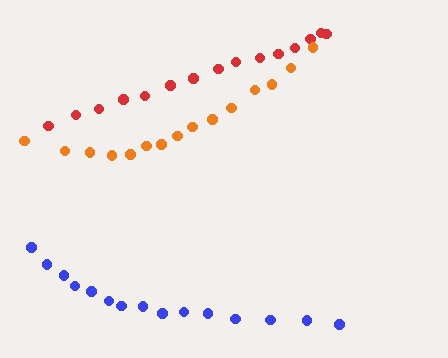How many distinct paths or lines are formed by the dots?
There are 3 distinct paths.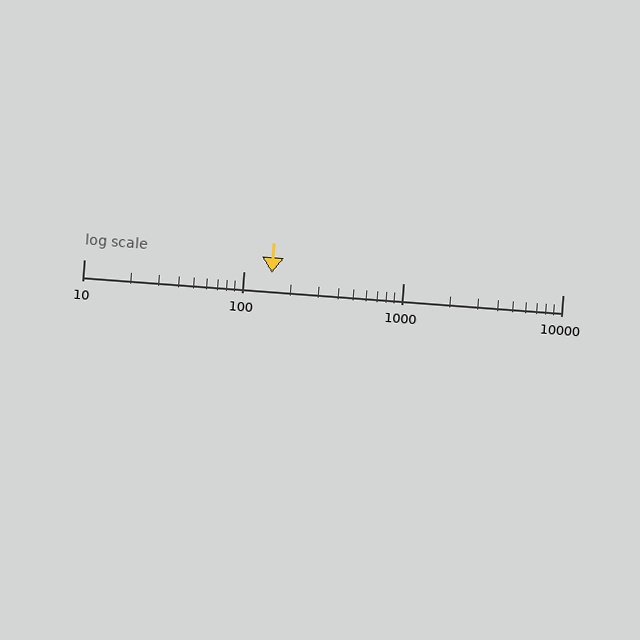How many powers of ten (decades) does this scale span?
The scale spans 3 decades, from 10 to 10000.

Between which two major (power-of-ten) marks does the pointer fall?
The pointer is between 100 and 1000.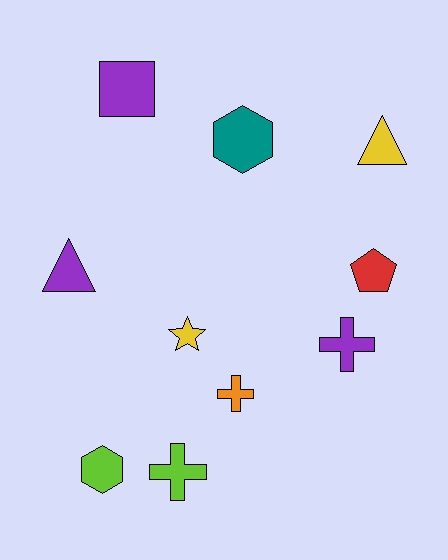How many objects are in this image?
There are 10 objects.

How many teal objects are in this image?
There is 1 teal object.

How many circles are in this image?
There are no circles.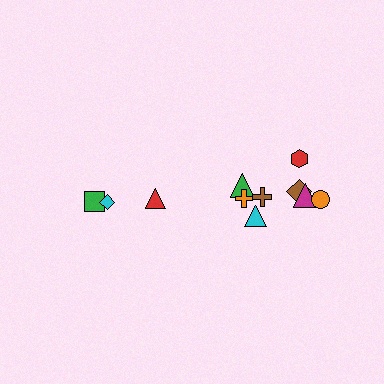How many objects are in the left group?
There are 3 objects.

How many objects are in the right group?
There are 8 objects.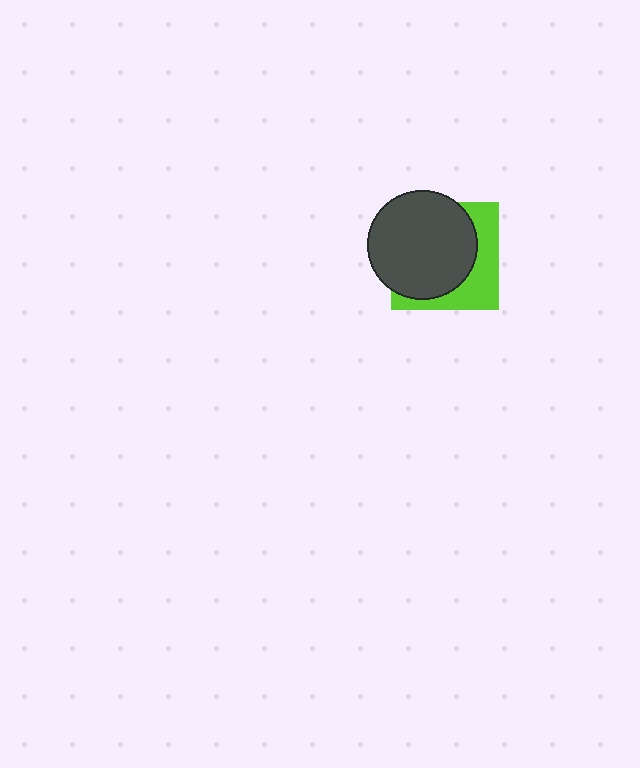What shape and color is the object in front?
The object in front is a dark gray circle.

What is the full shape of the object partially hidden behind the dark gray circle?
The partially hidden object is a lime square.